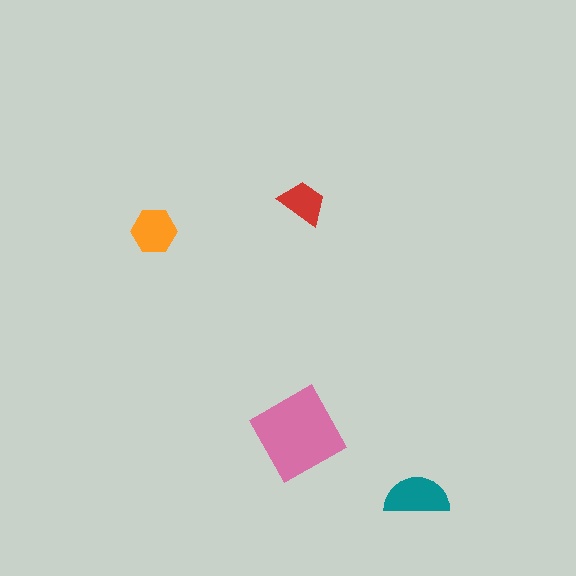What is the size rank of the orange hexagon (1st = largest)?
3rd.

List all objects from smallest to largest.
The red trapezoid, the orange hexagon, the teal semicircle, the pink diamond.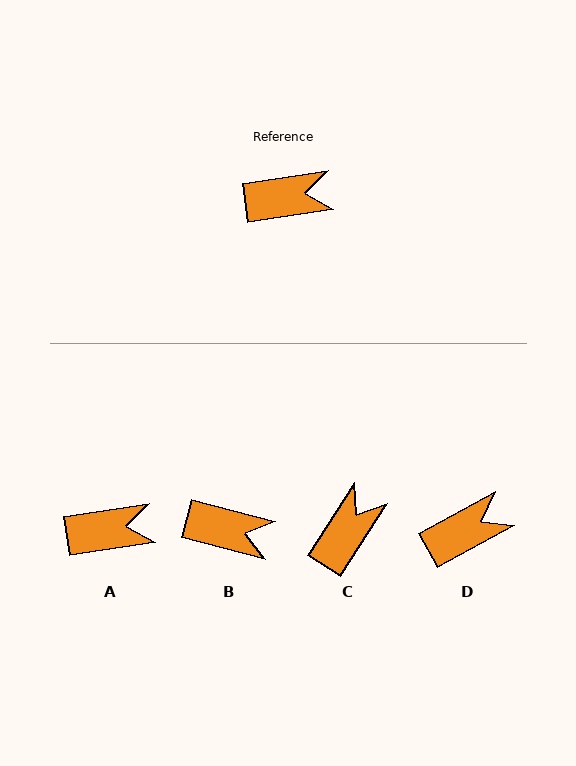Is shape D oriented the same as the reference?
No, it is off by about 21 degrees.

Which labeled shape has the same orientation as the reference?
A.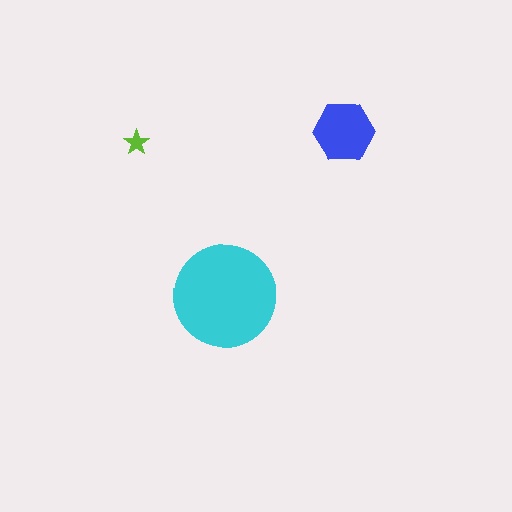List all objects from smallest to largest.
The lime star, the blue hexagon, the cyan circle.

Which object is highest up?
The blue hexagon is topmost.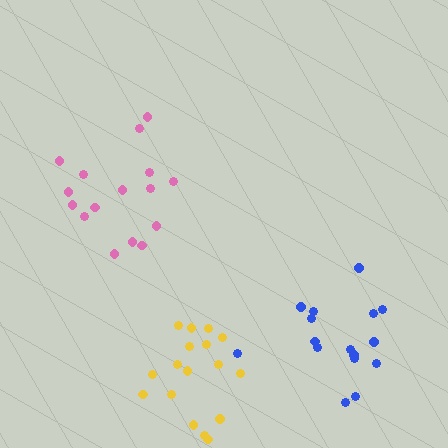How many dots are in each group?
Group 1: 16 dots, Group 2: 17 dots, Group 3: 16 dots (49 total).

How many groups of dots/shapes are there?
There are 3 groups.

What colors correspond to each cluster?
The clusters are colored: pink, yellow, blue.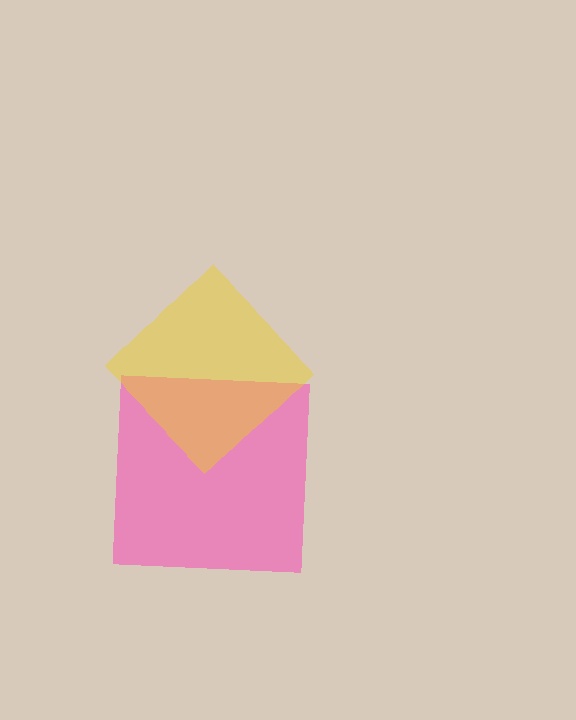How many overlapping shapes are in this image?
There are 2 overlapping shapes in the image.